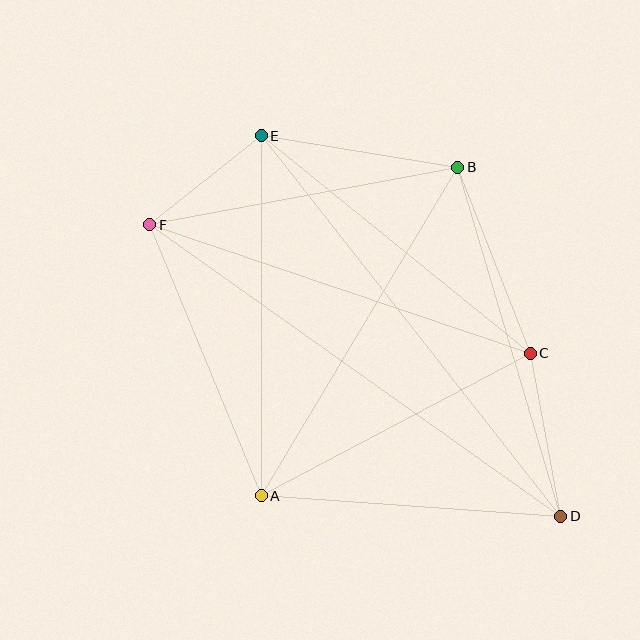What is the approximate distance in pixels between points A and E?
The distance between A and E is approximately 360 pixels.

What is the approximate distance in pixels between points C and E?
The distance between C and E is approximately 346 pixels.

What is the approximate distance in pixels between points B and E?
The distance between B and E is approximately 199 pixels.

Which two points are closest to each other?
Points E and F are closest to each other.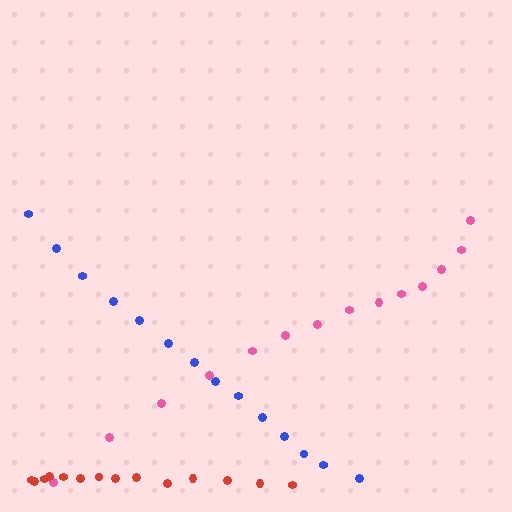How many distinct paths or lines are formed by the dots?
There are 3 distinct paths.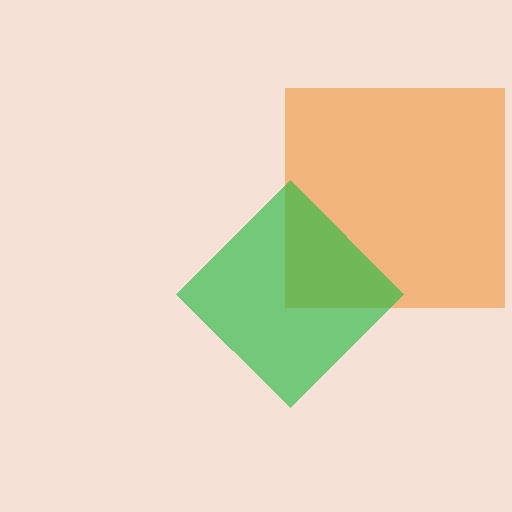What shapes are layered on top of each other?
The layered shapes are: an orange square, a green diamond.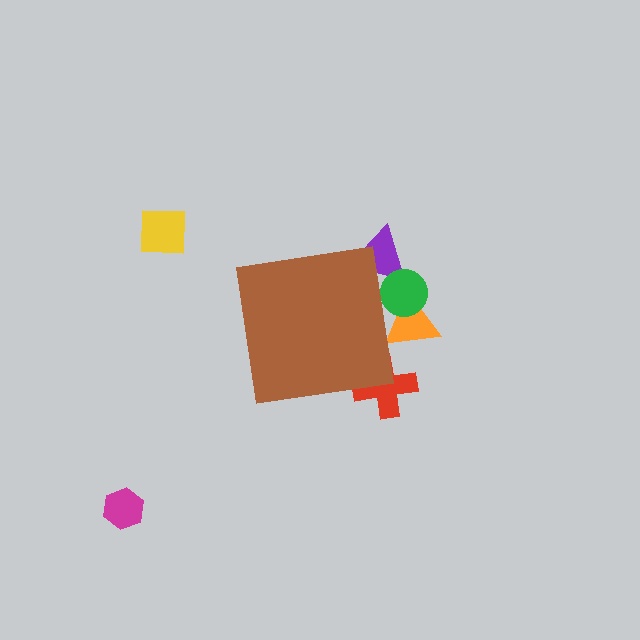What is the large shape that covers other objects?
A brown square.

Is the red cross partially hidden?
Yes, the red cross is partially hidden behind the brown square.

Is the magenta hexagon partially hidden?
No, the magenta hexagon is fully visible.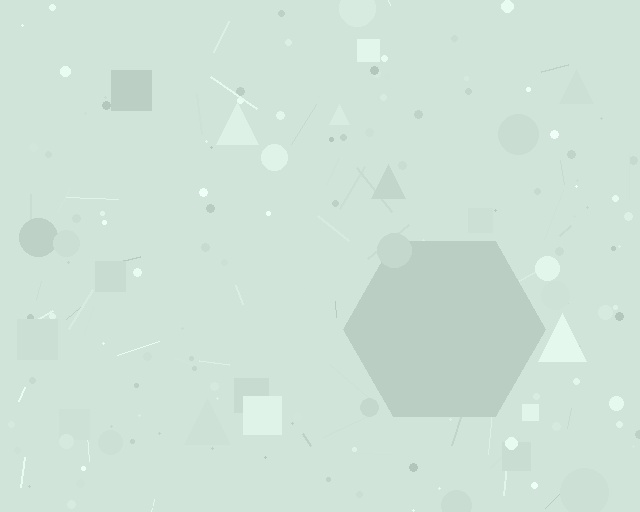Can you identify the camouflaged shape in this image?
The camouflaged shape is a hexagon.